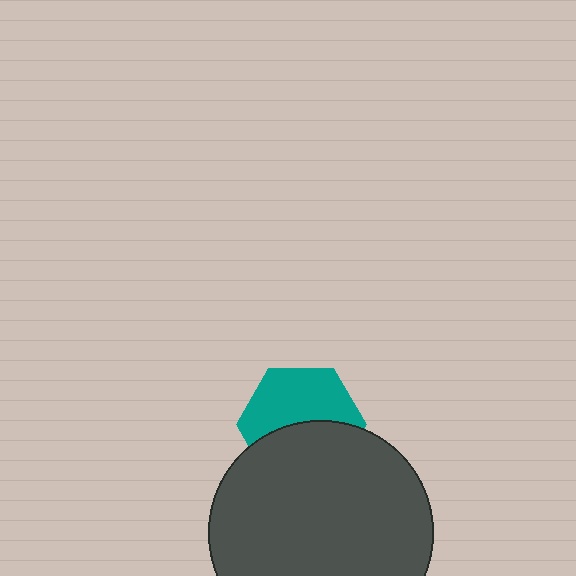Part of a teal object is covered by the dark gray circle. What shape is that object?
It is a hexagon.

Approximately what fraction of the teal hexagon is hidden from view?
Roughly 47% of the teal hexagon is hidden behind the dark gray circle.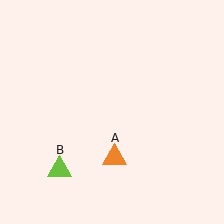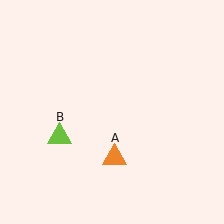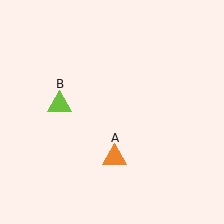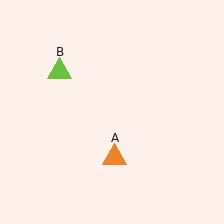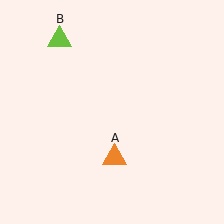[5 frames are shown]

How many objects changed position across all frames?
1 object changed position: lime triangle (object B).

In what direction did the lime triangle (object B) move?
The lime triangle (object B) moved up.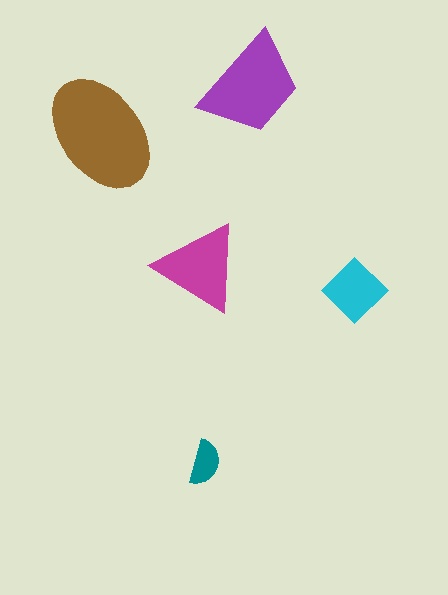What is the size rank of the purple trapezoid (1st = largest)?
2nd.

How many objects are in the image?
There are 5 objects in the image.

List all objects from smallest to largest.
The teal semicircle, the cyan diamond, the magenta triangle, the purple trapezoid, the brown ellipse.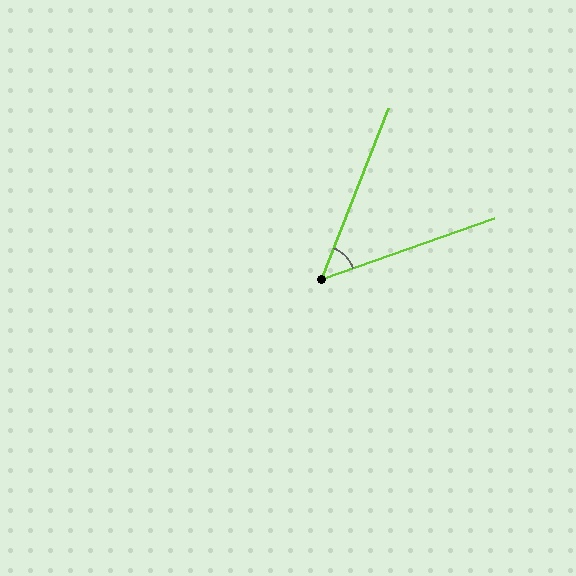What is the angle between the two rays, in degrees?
Approximately 50 degrees.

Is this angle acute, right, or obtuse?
It is acute.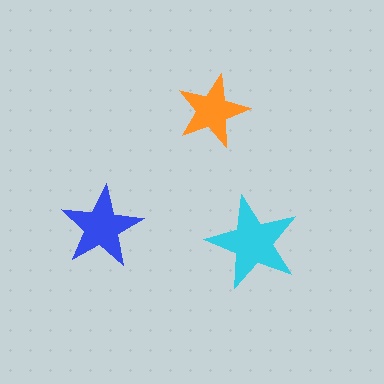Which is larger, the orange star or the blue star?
The blue one.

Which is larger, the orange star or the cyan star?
The cyan one.